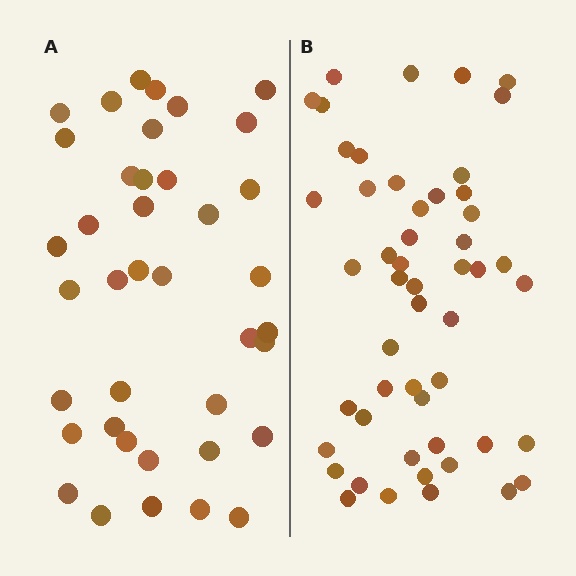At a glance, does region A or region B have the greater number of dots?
Region B (the right region) has more dots.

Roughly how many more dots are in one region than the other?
Region B has roughly 12 or so more dots than region A.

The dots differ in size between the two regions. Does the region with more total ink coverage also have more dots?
No. Region A has more total ink coverage because its dots are larger, but region B actually contains more individual dots. Total area can be misleading — the number of items is what matters here.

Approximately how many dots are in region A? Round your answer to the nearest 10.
About 40 dots. (The exact count is 39, which rounds to 40.)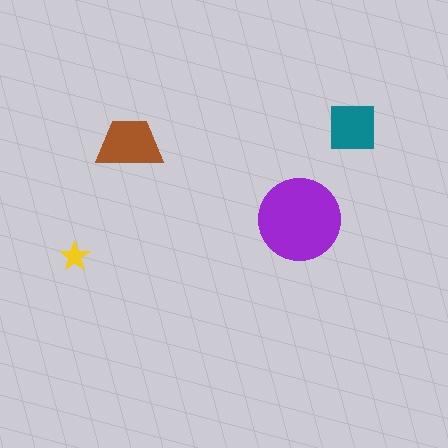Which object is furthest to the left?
The yellow star is leftmost.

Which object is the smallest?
The yellow star.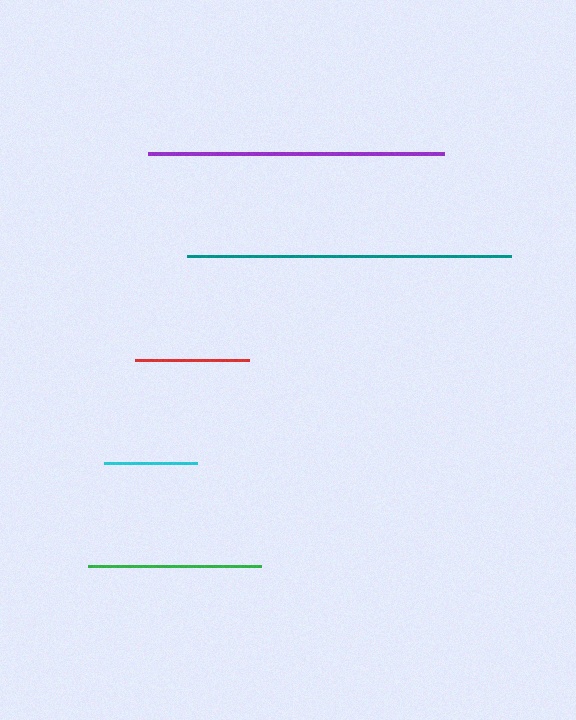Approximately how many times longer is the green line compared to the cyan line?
The green line is approximately 1.9 times the length of the cyan line.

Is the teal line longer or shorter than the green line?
The teal line is longer than the green line.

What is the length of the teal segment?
The teal segment is approximately 324 pixels long.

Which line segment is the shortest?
The cyan line is the shortest at approximately 92 pixels.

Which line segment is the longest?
The teal line is the longest at approximately 324 pixels.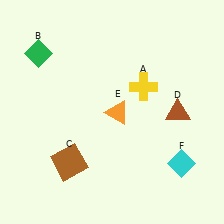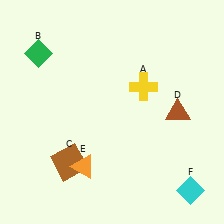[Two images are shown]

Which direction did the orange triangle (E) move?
The orange triangle (E) moved down.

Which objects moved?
The objects that moved are: the orange triangle (E), the cyan diamond (F).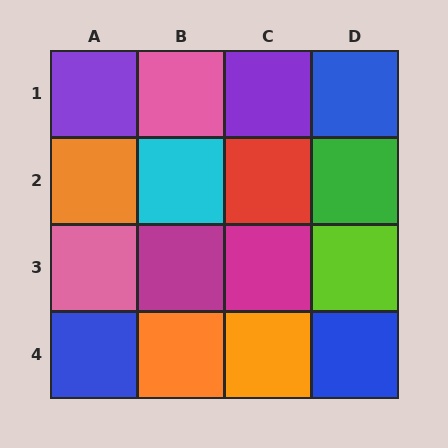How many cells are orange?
3 cells are orange.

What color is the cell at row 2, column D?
Green.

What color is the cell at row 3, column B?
Magenta.